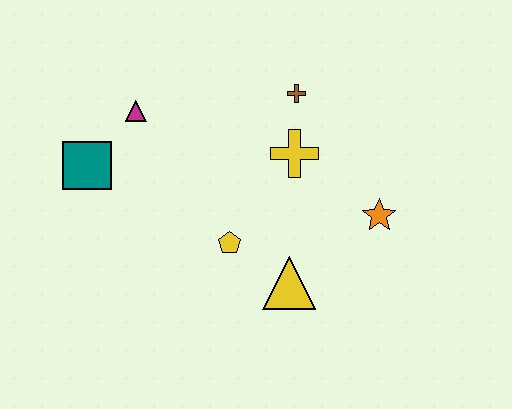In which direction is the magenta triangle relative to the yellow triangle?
The magenta triangle is above the yellow triangle.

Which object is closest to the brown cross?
The yellow cross is closest to the brown cross.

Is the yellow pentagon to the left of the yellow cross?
Yes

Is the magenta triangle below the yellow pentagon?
No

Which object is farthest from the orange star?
The teal square is farthest from the orange star.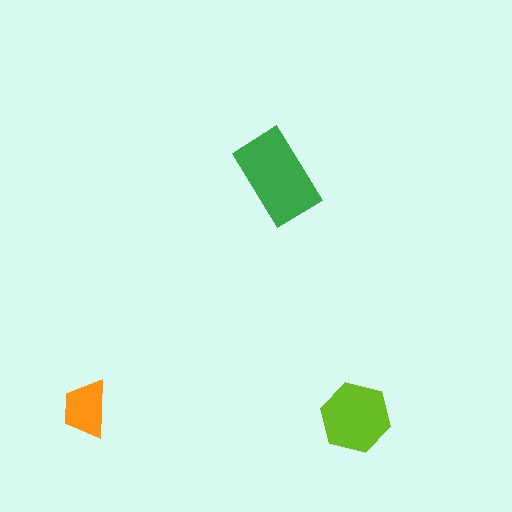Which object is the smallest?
The orange trapezoid.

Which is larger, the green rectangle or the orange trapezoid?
The green rectangle.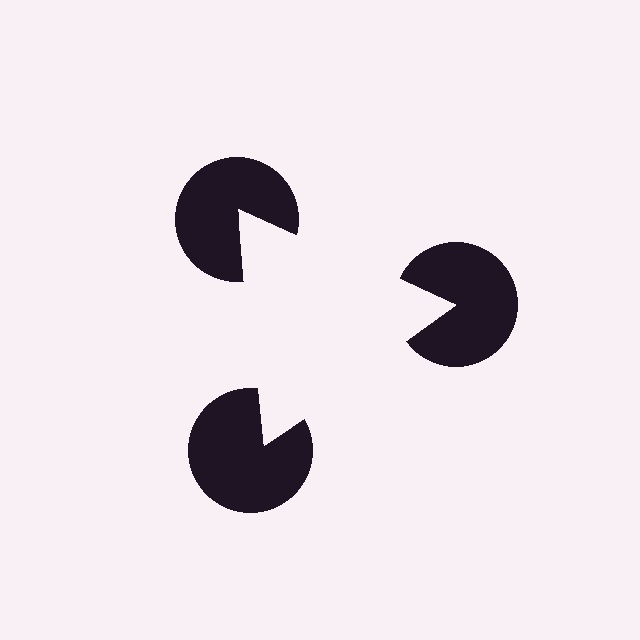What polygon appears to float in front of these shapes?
An illusory triangle — its edges are inferred from the aligned wedge cuts in the pac-man discs, not physically drawn.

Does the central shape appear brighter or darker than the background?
It typically appears slightly brighter than the background, even though no actual brightness change is drawn.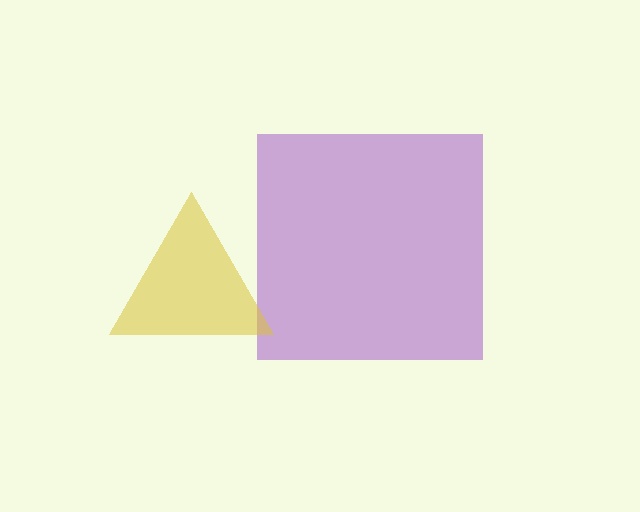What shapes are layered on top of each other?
The layered shapes are: a purple square, a yellow triangle.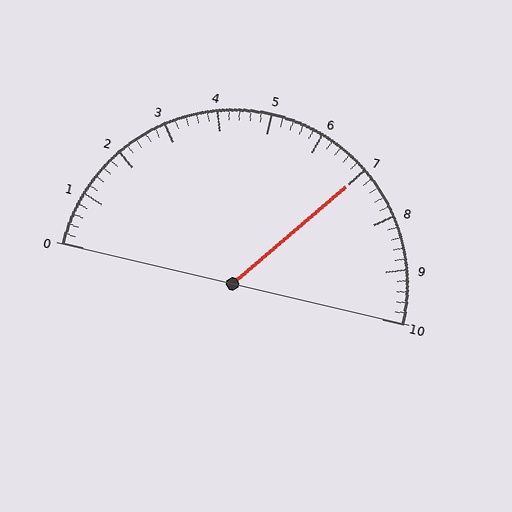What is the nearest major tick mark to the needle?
The nearest major tick mark is 7.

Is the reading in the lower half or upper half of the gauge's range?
The reading is in the upper half of the range (0 to 10).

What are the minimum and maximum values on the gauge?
The gauge ranges from 0 to 10.